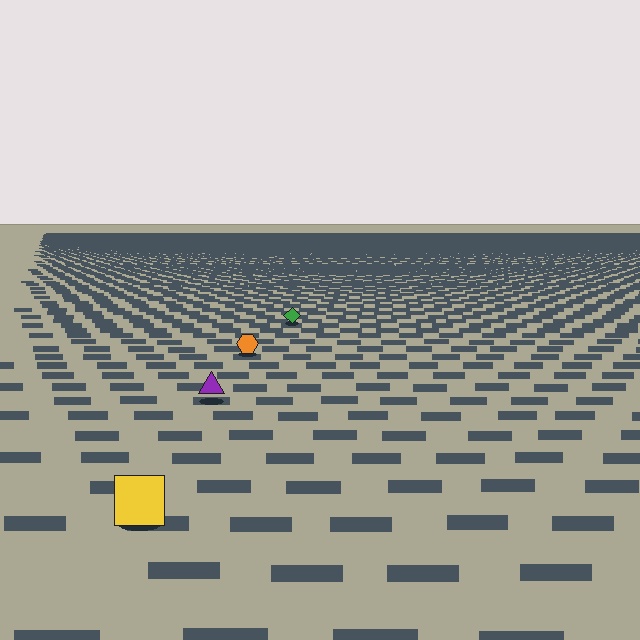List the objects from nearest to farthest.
From nearest to farthest: the yellow square, the purple triangle, the orange hexagon, the green diamond.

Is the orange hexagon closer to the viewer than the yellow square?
No. The yellow square is closer — you can tell from the texture gradient: the ground texture is coarser near it.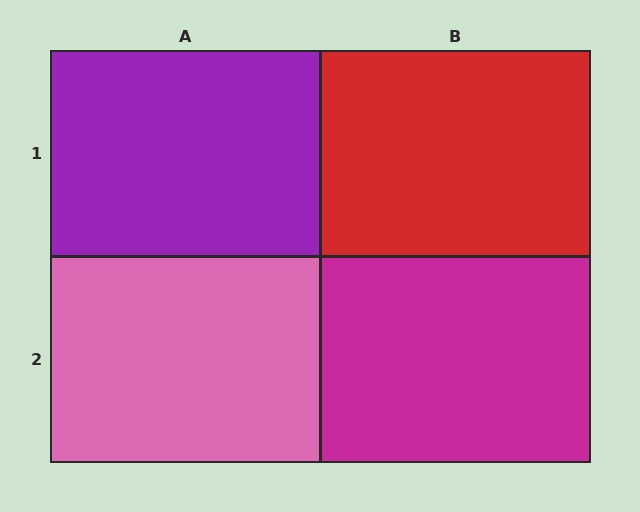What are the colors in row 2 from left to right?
Pink, magenta.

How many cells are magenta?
1 cell is magenta.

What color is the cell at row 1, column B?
Red.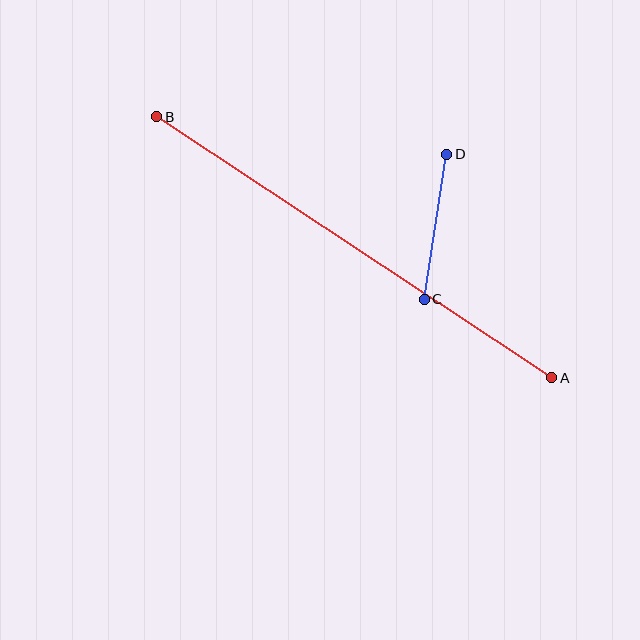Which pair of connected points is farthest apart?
Points A and B are farthest apart.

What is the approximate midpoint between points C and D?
The midpoint is at approximately (435, 227) pixels.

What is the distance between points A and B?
The distance is approximately 473 pixels.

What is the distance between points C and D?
The distance is approximately 147 pixels.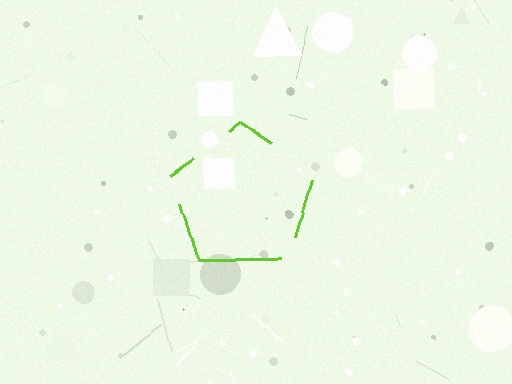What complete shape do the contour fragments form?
The contour fragments form a pentagon.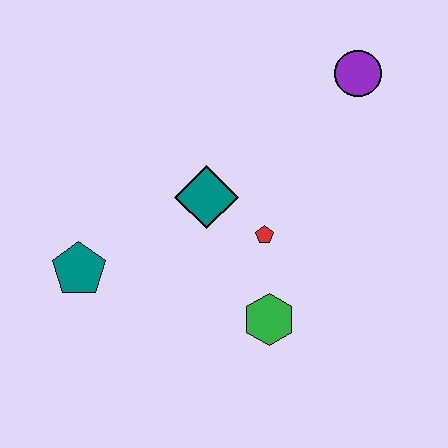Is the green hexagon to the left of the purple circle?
Yes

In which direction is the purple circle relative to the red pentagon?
The purple circle is above the red pentagon.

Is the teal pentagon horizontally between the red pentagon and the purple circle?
No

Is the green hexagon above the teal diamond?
No